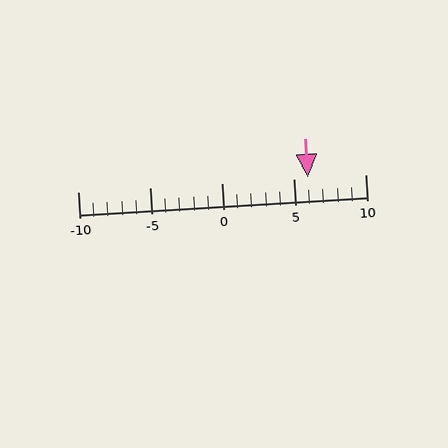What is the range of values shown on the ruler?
The ruler shows values from -10 to 10.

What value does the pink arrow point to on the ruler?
The pink arrow points to approximately 6.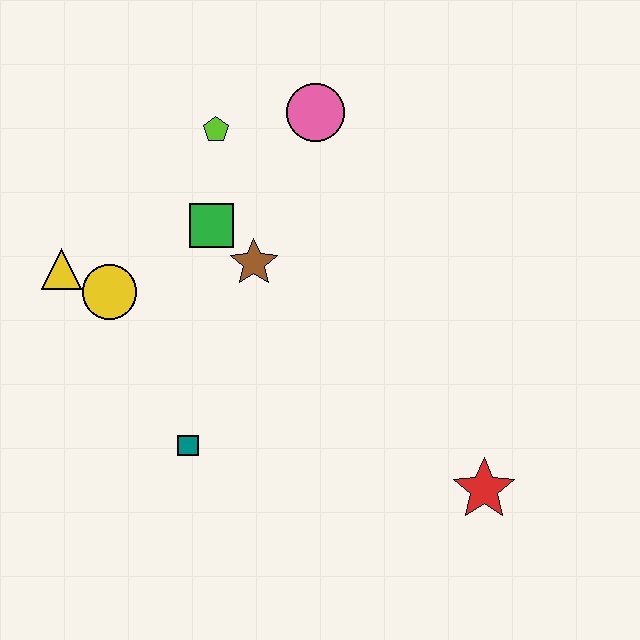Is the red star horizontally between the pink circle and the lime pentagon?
No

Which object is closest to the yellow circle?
The yellow triangle is closest to the yellow circle.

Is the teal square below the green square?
Yes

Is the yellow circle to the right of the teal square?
No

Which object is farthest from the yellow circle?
The red star is farthest from the yellow circle.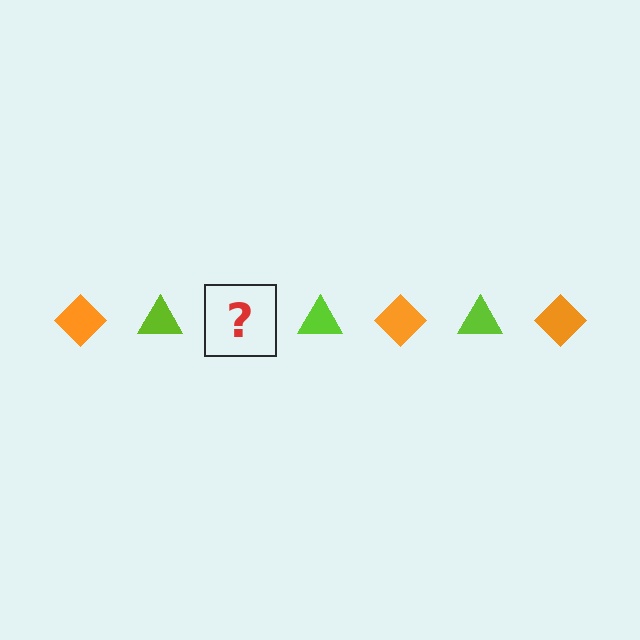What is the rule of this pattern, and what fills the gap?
The rule is that the pattern alternates between orange diamond and lime triangle. The gap should be filled with an orange diamond.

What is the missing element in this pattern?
The missing element is an orange diamond.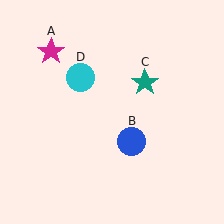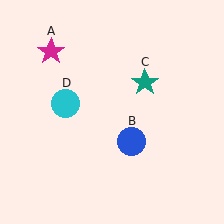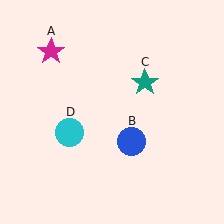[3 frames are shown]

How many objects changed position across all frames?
1 object changed position: cyan circle (object D).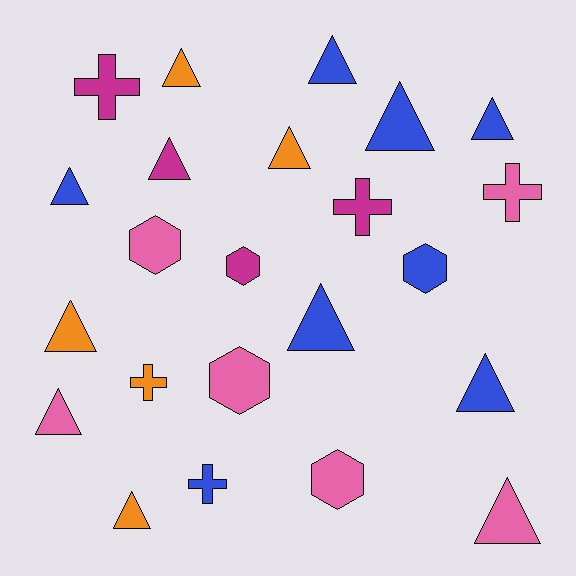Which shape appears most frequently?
Triangle, with 13 objects.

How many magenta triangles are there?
There is 1 magenta triangle.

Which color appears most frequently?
Blue, with 8 objects.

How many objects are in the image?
There are 23 objects.